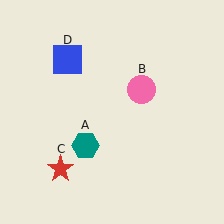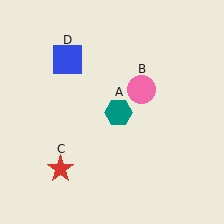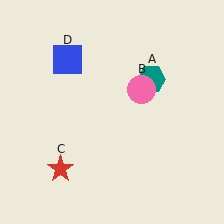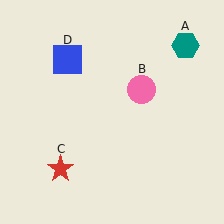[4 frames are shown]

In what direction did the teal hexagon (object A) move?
The teal hexagon (object A) moved up and to the right.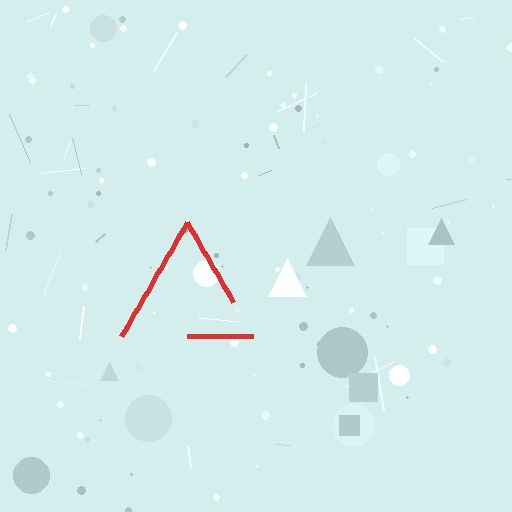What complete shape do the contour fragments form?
The contour fragments form a triangle.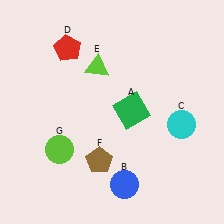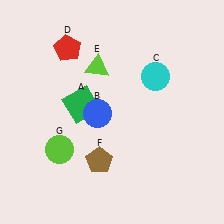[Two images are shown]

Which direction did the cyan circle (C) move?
The cyan circle (C) moved up.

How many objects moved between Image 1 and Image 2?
3 objects moved between the two images.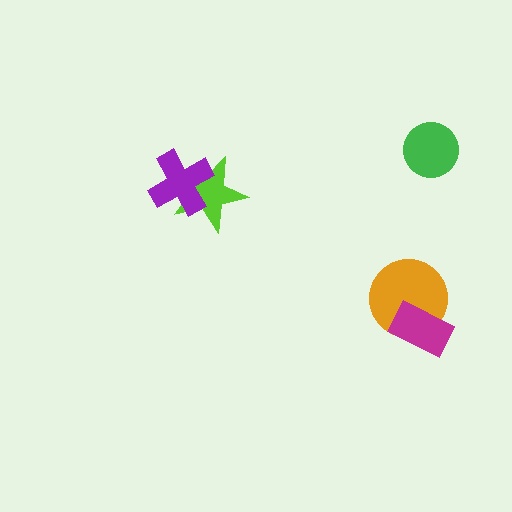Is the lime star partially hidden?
Yes, it is partially covered by another shape.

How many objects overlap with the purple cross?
1 object overlaps with the purple cross.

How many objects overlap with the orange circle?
1 object overlaps with the orange circle.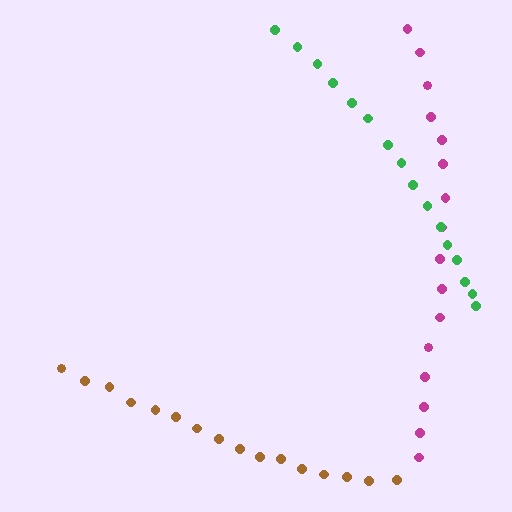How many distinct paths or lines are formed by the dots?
There are 3 distinct paths.